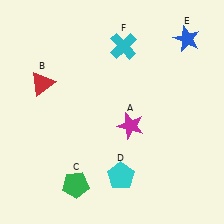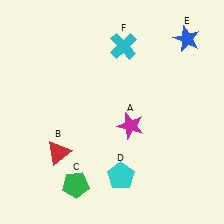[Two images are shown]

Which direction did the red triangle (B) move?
The red triangle (B) moved down.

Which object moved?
The red triangle (B) moved down.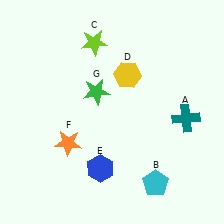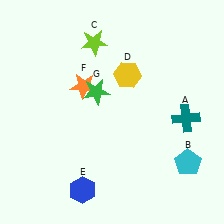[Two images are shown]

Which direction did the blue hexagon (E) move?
The blue hexagon (E) moved down.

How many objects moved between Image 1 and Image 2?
3 objects moved between the two images.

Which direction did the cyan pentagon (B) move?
The cyan pentagon (B) moved right.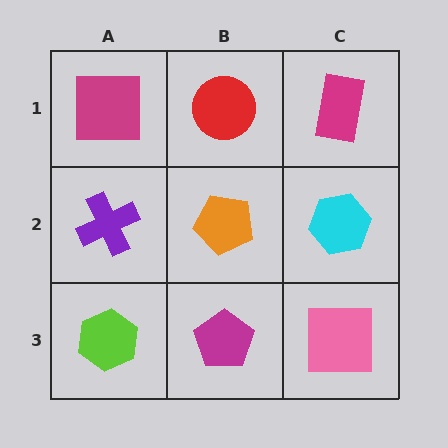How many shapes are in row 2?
3 shapes.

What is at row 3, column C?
A pink square.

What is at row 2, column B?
An orange pentagon.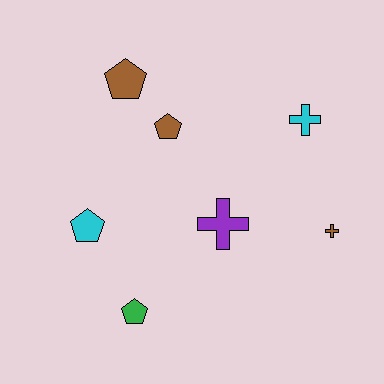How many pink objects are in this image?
There are no pink objects.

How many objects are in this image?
There are 7 objects.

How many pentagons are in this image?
There are 4 pentagons.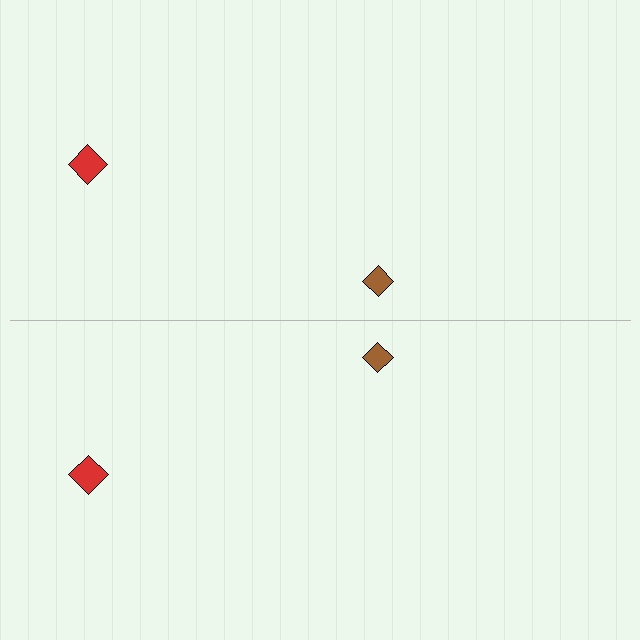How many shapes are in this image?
There are 4 shapes in this image.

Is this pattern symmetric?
Yes, this pattern has bilateral (reflection) symmetry.